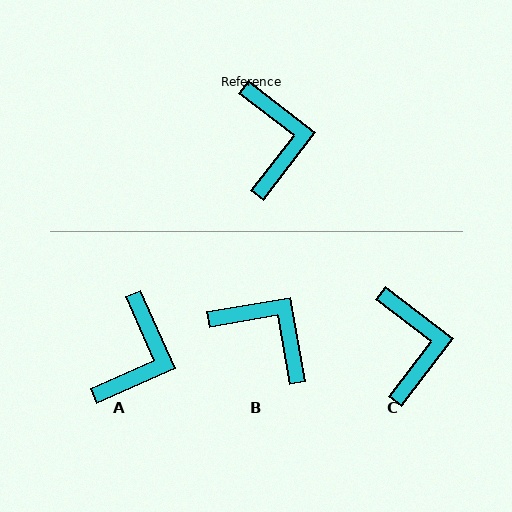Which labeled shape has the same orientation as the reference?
C.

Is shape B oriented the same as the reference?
No, it is off by about 48 degrees.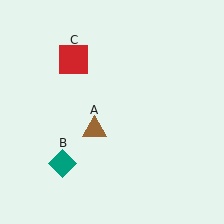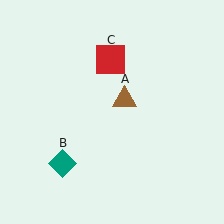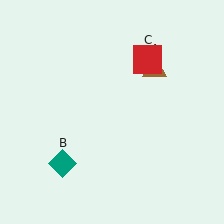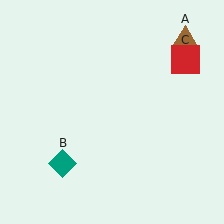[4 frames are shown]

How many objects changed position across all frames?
2 objects changed position: brown triangle (object A), red square (object C).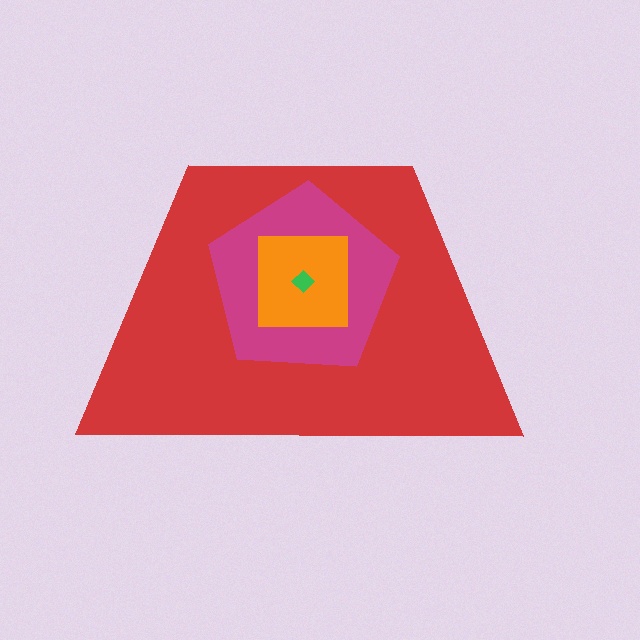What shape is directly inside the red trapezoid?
The magenta pentagon.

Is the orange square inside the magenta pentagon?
Yes.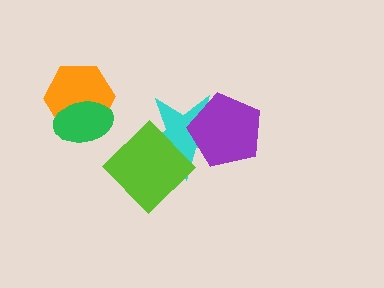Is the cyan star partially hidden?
Yes, it is partially covered by another shape.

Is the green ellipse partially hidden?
No, no other shape covers it.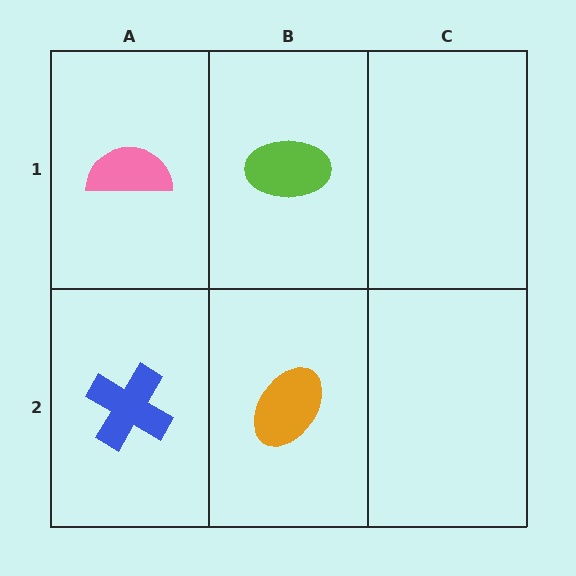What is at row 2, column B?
An orange ellipse.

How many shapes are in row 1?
2 shapes.